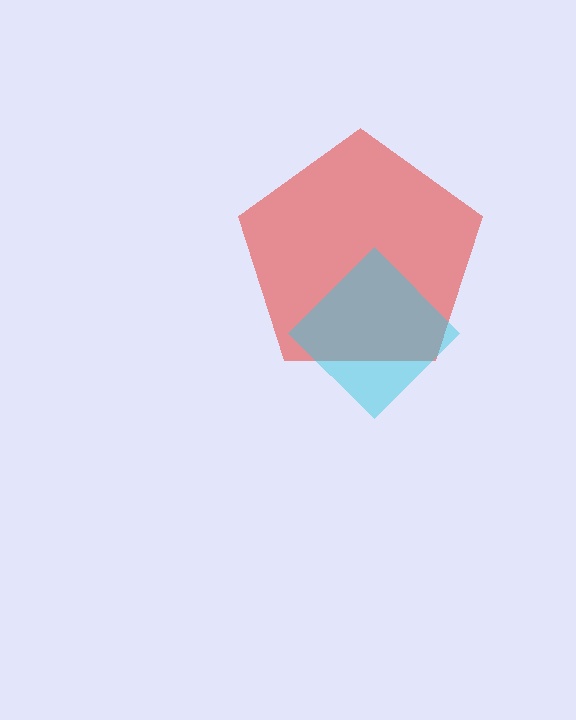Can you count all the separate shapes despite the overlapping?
Yes, there are 2 separate shapes.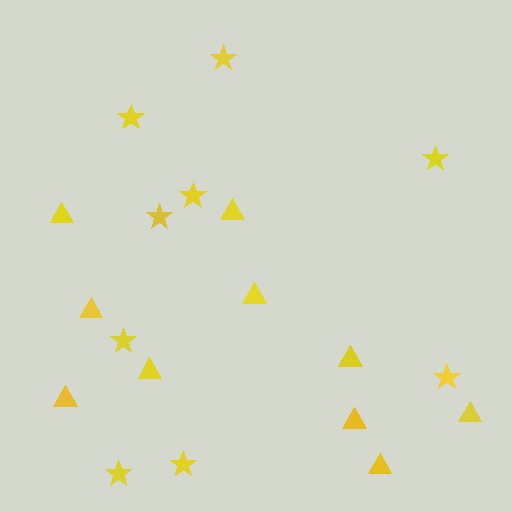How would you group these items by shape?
There are 2 groups: one group of triangles (10) and one group of stars (9).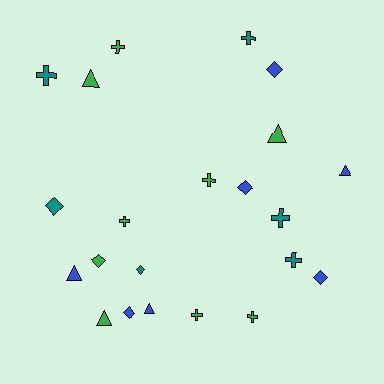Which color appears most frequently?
Green, with 9 objects.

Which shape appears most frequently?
Cross, with 9 objects.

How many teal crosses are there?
There are 4 teal crosses.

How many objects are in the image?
There are 22 objects.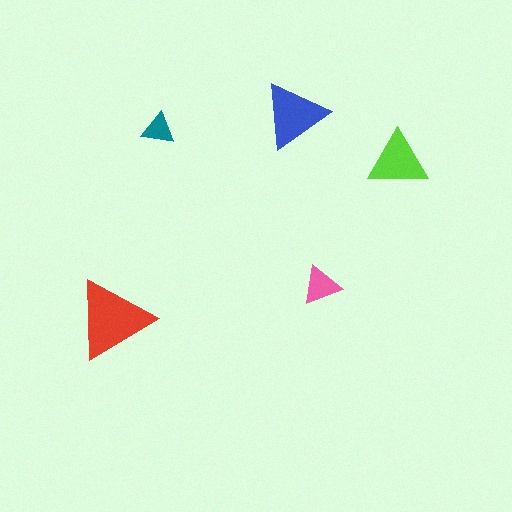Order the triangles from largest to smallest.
the red one, the blue one, the lime one, the pink one, the teal one.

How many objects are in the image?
There are 5 objects in the image.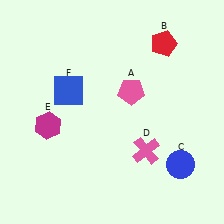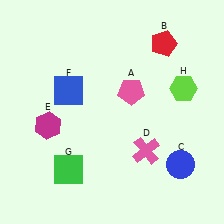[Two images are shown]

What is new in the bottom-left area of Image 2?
A green square (G) was added in the bottom-left area of Image 2.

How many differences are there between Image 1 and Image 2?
There are 2 differences between the two images.